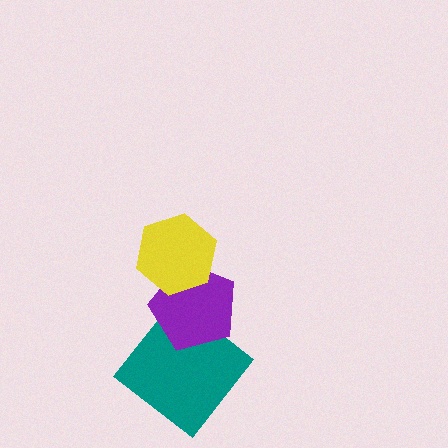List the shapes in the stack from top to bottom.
From top to bottom: the yellow hexagon, the purple pentagon, the teal diamond.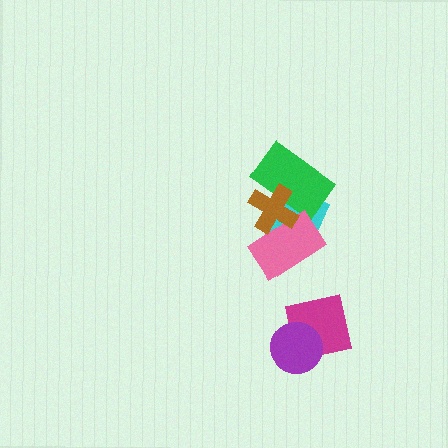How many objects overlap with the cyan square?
3 objects overlap with the cyan square.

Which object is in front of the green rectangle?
The brown cross is in front of the green rectangle.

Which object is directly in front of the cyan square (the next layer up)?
The green rectangle is directly in front of the cyan square.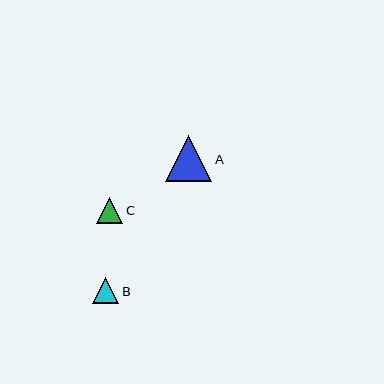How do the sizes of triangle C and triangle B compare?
Triangle C and triangle B are approximately the same size.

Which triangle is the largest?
Triangle A is the largest with a size of approximately 46 pixels.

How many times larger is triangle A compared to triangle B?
Triangle A is approximately 1.8 times the size of triangle B.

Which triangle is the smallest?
Triangle B is the smallest with a size of approximately 26 pixels.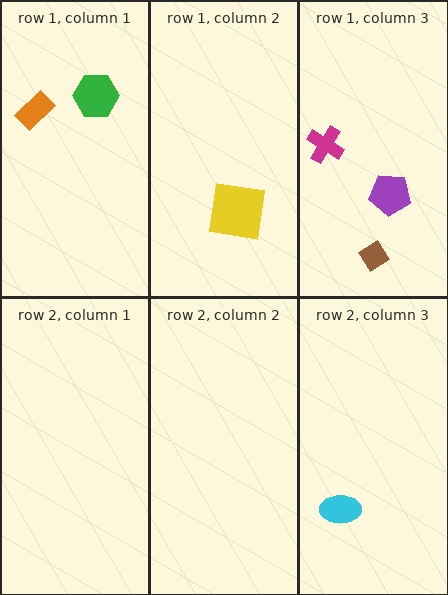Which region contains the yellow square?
The row 1, column 2 region.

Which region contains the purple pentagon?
The row 1, column 3 region.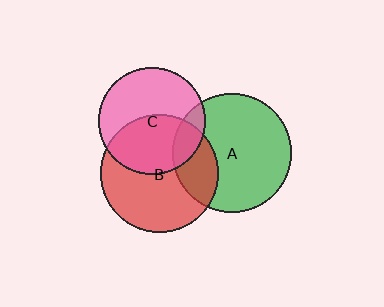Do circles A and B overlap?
Yes.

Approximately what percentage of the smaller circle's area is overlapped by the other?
Approximately 25%.